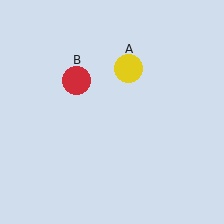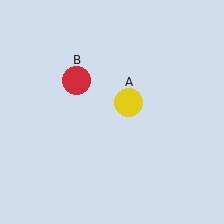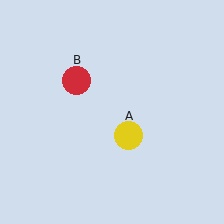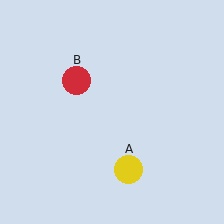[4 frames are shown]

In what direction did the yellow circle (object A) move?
The yellow circle (object A) moved down.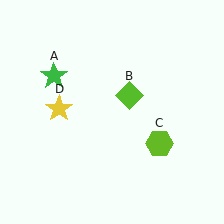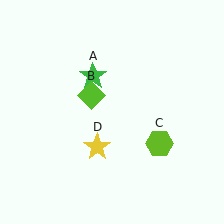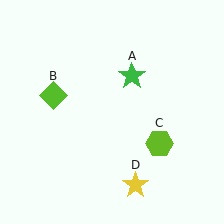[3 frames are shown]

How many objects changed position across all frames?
3 objects changed position: green star (object A), lime diamond (object B), yellow star (object D).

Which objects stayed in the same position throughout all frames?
Lime hexagon (object C) remained stationary.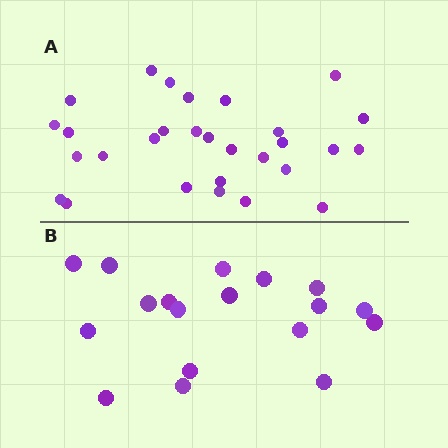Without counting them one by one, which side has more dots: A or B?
Region A (the top region) has more dots.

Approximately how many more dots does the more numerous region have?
Region A has roughly 12 or so more dots than region B.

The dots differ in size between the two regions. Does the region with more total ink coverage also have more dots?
No. Region B has more total ink coverage because its dots are larger, but region A actually contains more individual dots. Total area can be misleading — the number of items is what matters here.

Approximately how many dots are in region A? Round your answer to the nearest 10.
About 30 dots. (The exact count is 29, which rounds to 30.)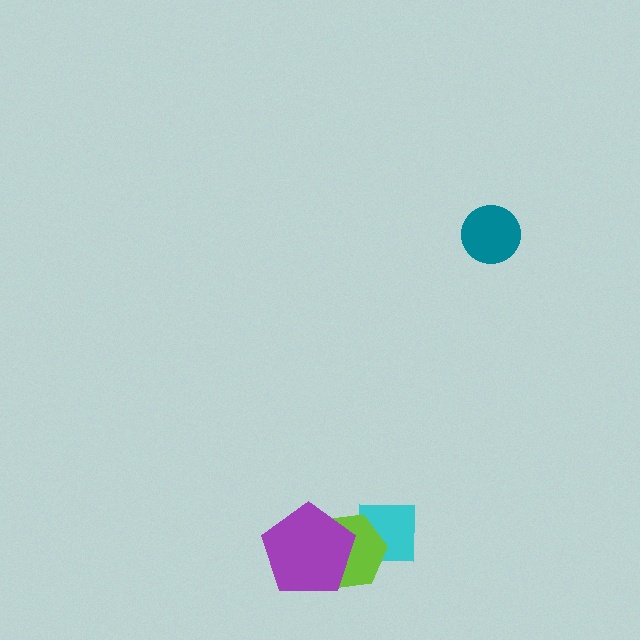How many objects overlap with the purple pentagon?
1 object overlaps with the purple pentagon.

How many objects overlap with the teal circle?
0 objects overlap with the teal circle.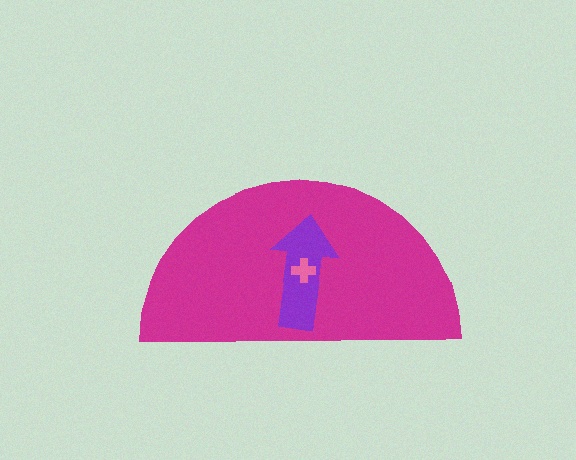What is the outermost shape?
The magenta semicircle.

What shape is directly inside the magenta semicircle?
The purple arrow.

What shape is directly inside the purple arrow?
The pink cross.